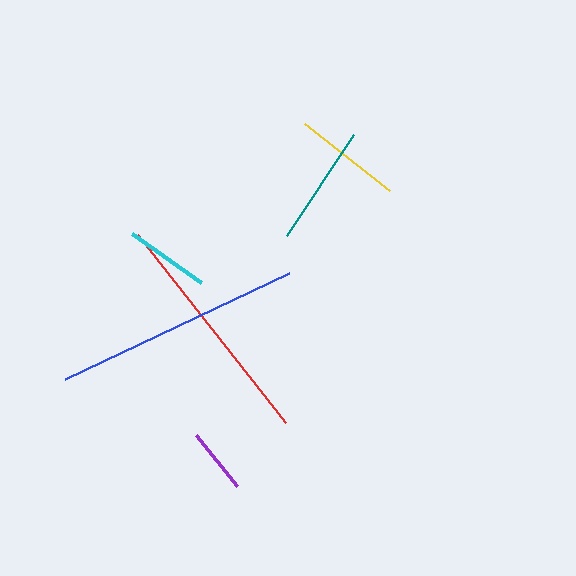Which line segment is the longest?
The blue line is the longest at approximately 248 pixels.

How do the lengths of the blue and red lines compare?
The blue and red lines are approximately the same length.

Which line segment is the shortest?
The purple line is the shortest at approximately 65 pixels.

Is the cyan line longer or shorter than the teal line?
The teal line is longer than the cyan line.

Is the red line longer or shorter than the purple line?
The red line is longer than the purple line.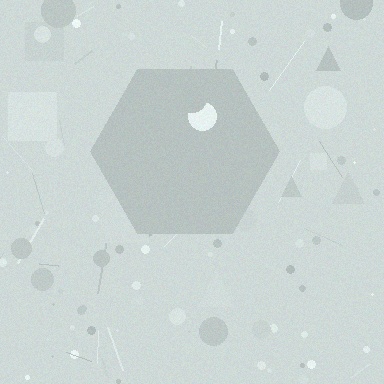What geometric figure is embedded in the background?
A hexagon is embedded in the background.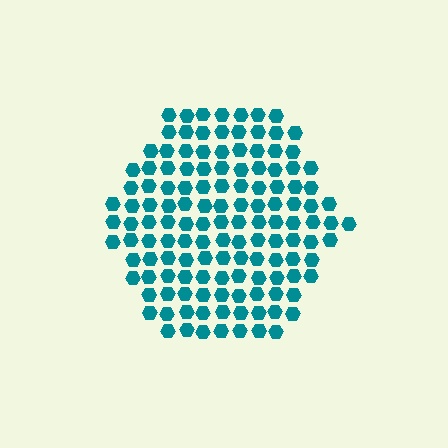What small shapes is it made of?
It is made of small hexagons.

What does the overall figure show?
The overall figure shows a hexagon.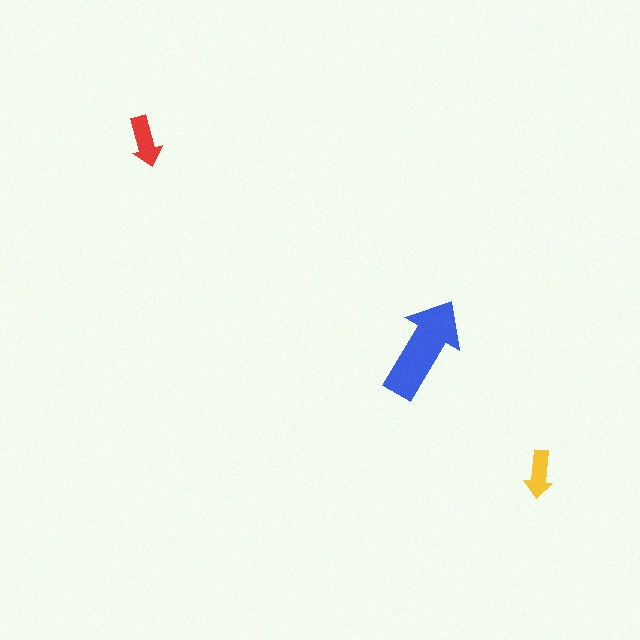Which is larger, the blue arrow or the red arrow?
The blue one.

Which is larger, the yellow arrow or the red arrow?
The red one.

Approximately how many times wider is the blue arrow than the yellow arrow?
About 2 times wider.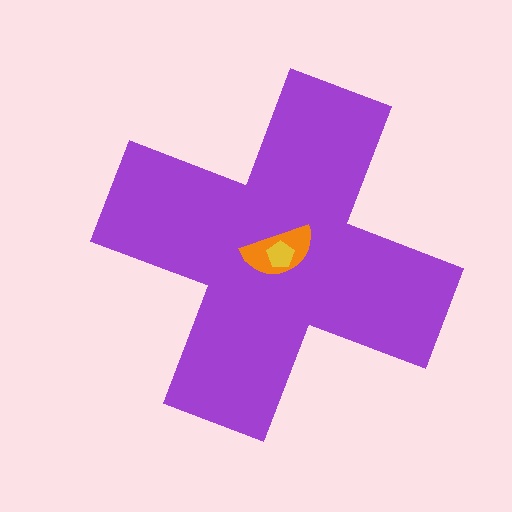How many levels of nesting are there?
3.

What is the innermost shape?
The yellow pentagon.